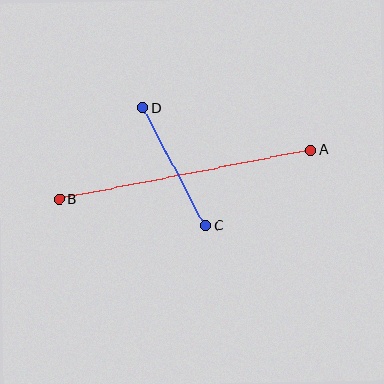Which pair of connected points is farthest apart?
Points A and B are farthest apart.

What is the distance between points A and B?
The distance is approximately 257 pixels.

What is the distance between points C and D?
The distance is approximately 133 pixels.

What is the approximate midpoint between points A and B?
The midpoint is at approximately (185, 174) pixels.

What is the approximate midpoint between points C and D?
The midpoint is at approximately (174, 167) pixels.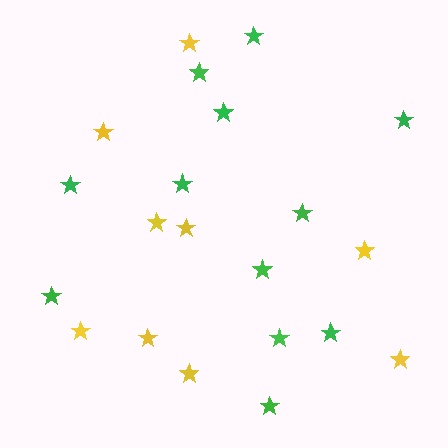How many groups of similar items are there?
There are 2 groups: one group of green stars (12) and one group of yellow stars (9).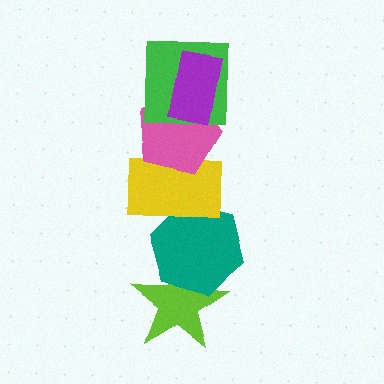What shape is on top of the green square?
The purple rectangle is on top of the green square.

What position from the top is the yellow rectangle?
The yellow rectangle is 4th from the top.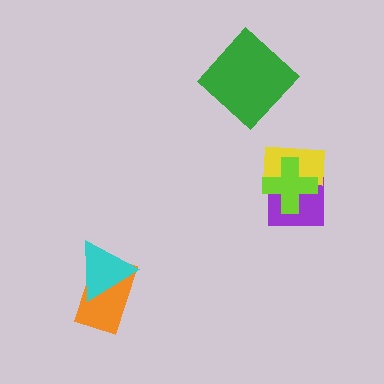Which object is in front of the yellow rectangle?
The lime cross is in front of the yellow rectangle.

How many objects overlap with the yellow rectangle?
2 objects overlap with the yellow rectangle.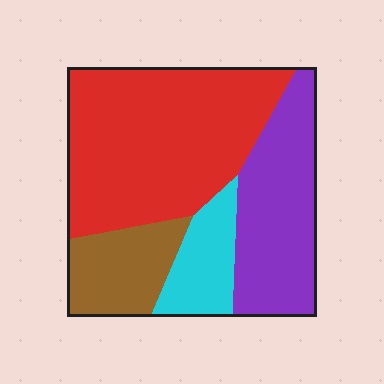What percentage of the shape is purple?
Purple takes up between a sixth and a third of the shape.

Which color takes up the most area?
Red, at roughly 45%.